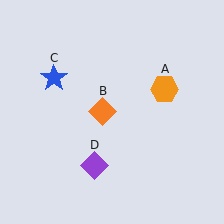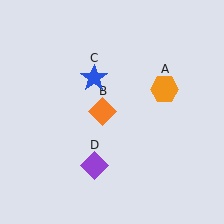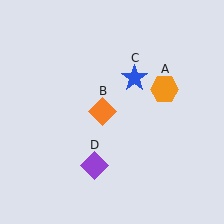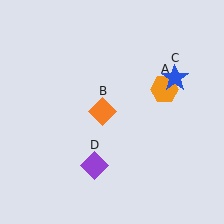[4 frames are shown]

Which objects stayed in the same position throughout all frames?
Orange hexagon (object A) and orange diamond (object B) and purple diamond (object D) remained stationary.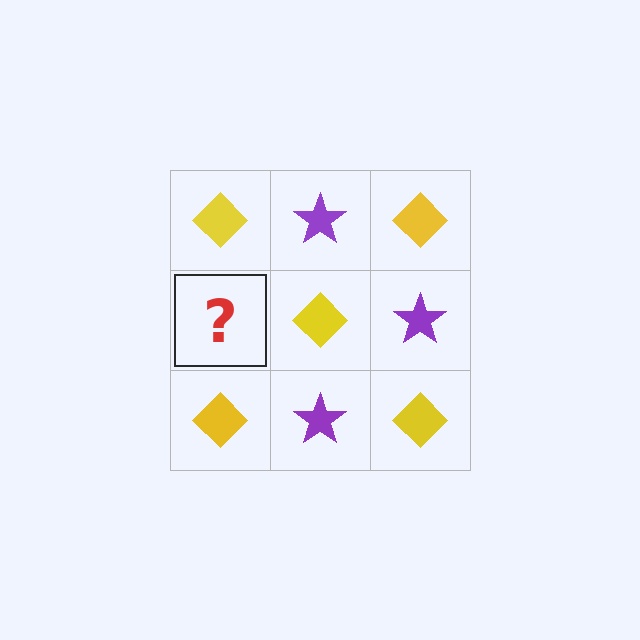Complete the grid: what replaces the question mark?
The question mark should be replaced with a purple star.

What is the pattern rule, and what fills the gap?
The rule is that it alternates yellow diamond and purple star in a checkerboard pattern. The gap should be filled with a purple star.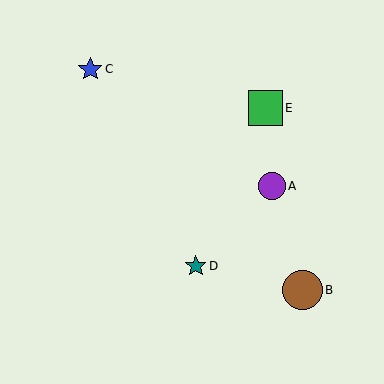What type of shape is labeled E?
Shape E is a green square.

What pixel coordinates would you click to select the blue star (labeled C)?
Click at (90, 69) to select the blue star C.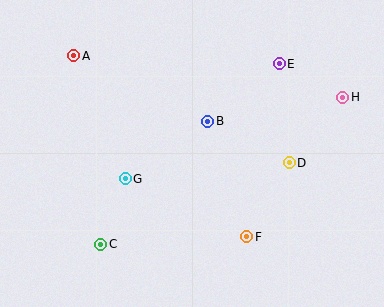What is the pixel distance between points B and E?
The distance between B and E is 92 pixels.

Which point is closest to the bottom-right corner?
Point F is closest to the bottom-right corner.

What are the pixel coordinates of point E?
Point E is at (279, 64).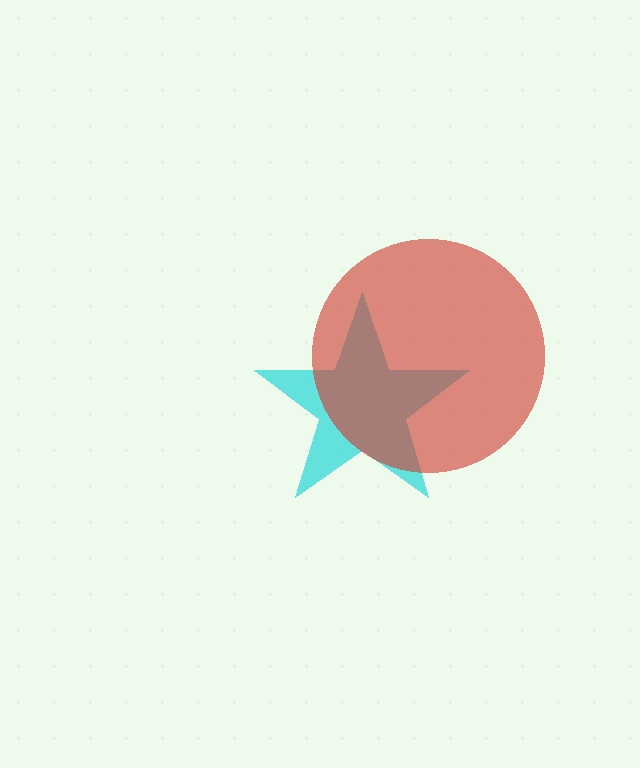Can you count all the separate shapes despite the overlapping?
Yes, there are 2 separate shapes.